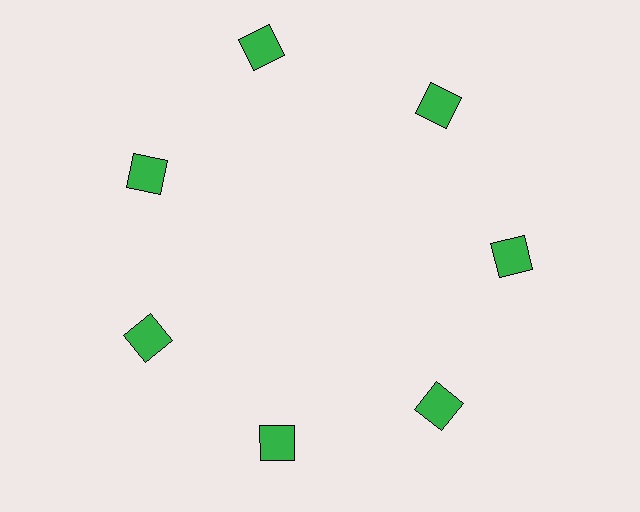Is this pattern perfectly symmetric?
No. The 7 green squares are arranged in a ring, but one element near the 12 o'clock position is pushed outward from the center, breaking the 7-fold rotational symmetry.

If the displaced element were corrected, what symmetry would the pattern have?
It would have 7-fold rotational symmetry — the pattern would map onto itself every 51 degrees.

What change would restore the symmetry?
The symmetry would be restored by moving it inward, back onto the ring so that all 7 squares sit at equal angles and equal distance from the center.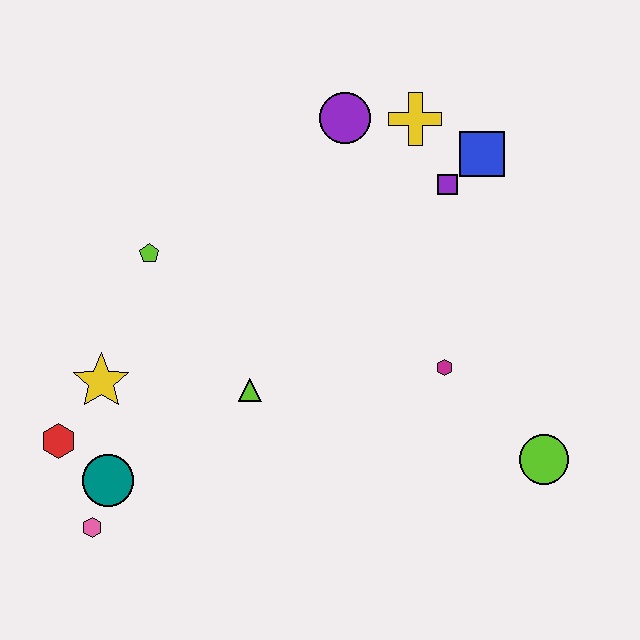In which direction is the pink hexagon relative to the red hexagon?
The pink hexagon is below the red hexagon.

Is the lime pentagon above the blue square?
No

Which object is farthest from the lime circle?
The red hexagon is farthest from the lime circle.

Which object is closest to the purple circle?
The yellow cross is closest to the purple circle.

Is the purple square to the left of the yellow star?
No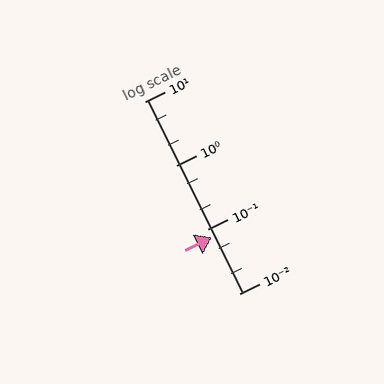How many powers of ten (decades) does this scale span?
The scale spans 3 decades, from 0.01 to 10.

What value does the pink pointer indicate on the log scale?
The pointer indicates approximately 0.075.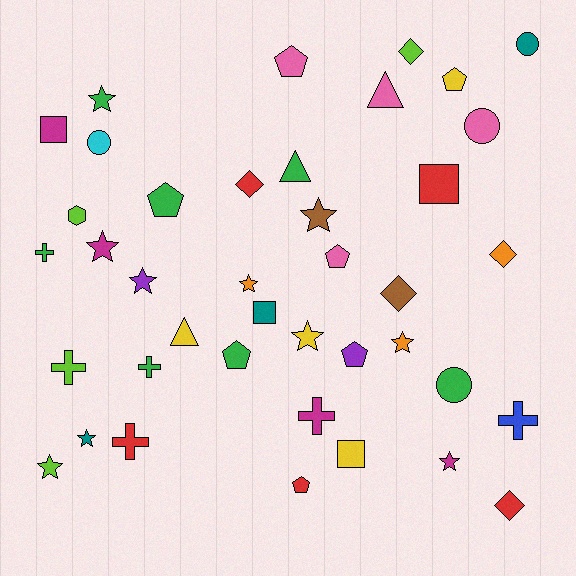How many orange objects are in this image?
There are 3 orange objects.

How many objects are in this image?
There are 40 objects.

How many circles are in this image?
There are 4 circles.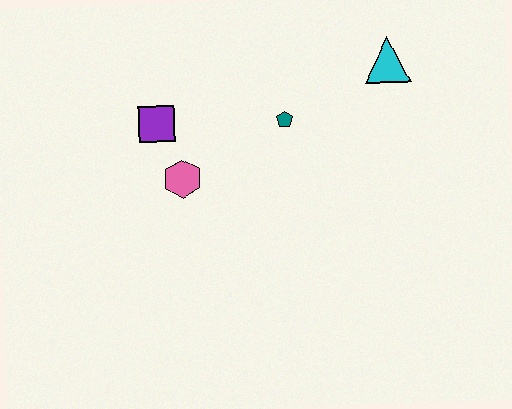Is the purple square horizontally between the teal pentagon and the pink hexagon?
No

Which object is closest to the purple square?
The pink hexagon is closest to the purple square.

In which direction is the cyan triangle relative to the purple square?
The cyan triangle is to the right of the purple square.